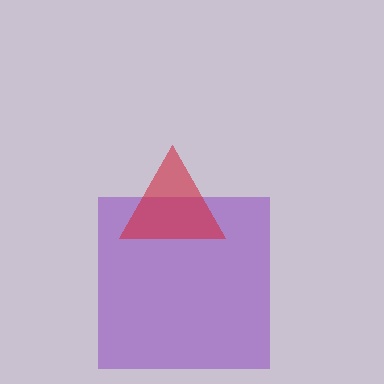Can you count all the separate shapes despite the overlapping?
Yes, there are 2 separate shapes.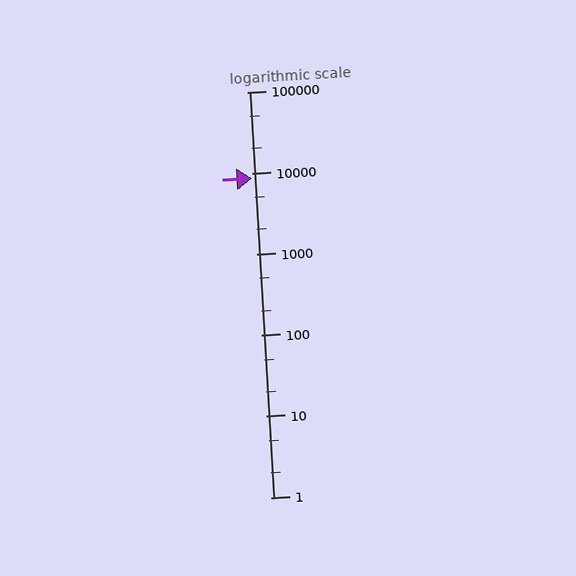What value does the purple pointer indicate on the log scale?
The pointer indicates approximately 8700.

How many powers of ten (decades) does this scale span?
The scale spans 5 decades, from 1 to 100000.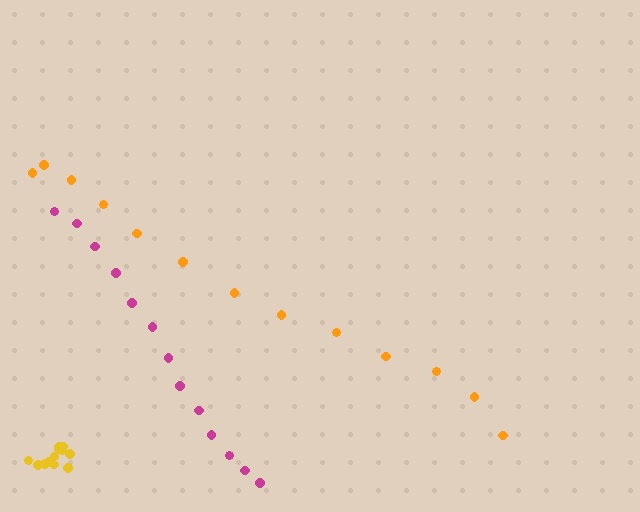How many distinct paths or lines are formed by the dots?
There are 3 distinct paths.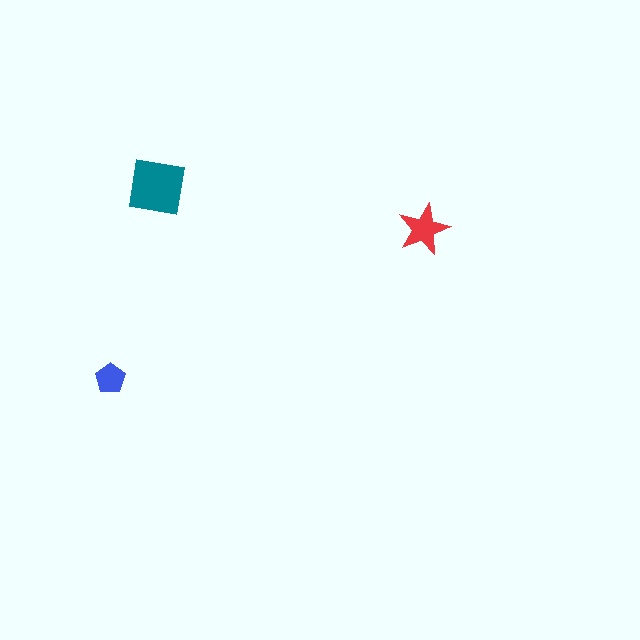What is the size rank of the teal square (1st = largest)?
1st.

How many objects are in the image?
There are 3 objects in the image.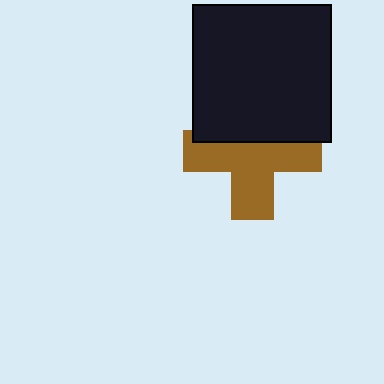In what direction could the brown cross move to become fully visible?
The brown cross could move down. That would shift it out from behind the black square entirely.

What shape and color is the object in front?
The object in front is a black square.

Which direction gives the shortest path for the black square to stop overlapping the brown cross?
Moving up gives the shortest separation.